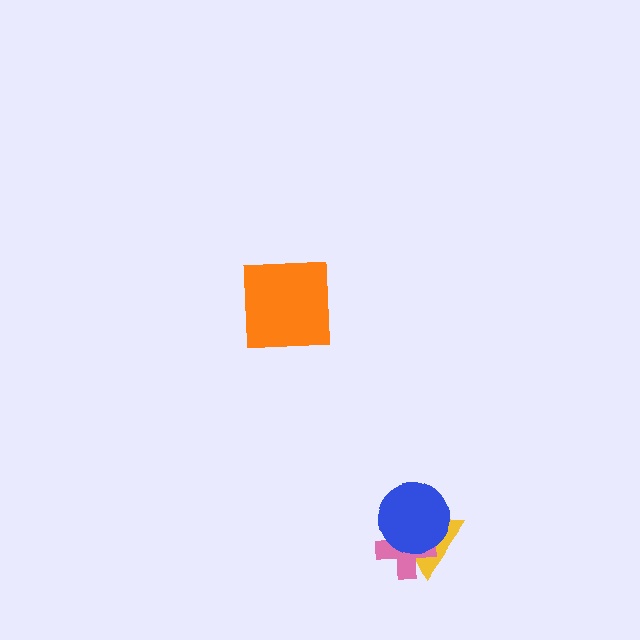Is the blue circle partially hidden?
No, no other shape covers it.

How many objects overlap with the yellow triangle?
2 objects overlap with the yellow triangle.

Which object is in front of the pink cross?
The blue circle is in front of the pink cross.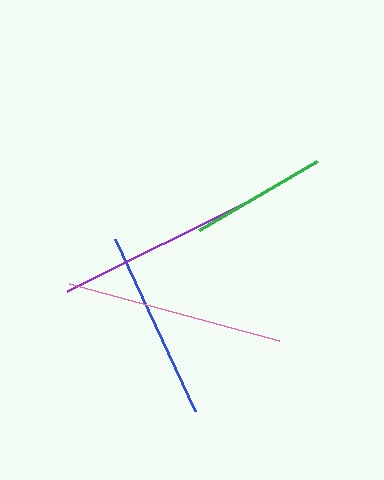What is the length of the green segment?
The green segment is approximately 136 pixels long.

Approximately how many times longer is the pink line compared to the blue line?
The pink line is approximately 1.2 times the length of the blue line.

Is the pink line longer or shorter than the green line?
The pink line is longer than the green line.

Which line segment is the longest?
The pink line is the longest at approximately 218 pixels.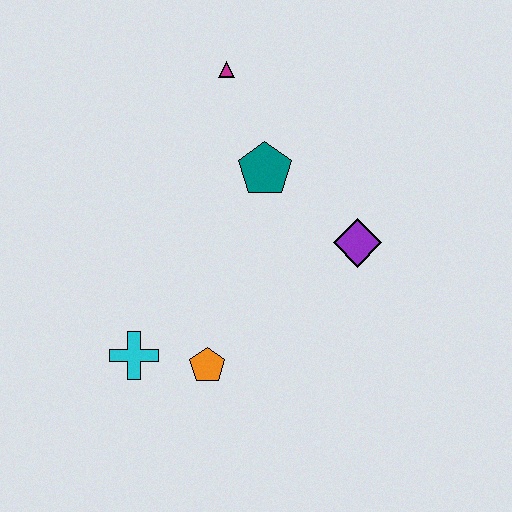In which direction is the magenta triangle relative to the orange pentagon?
The magenta triangle is above the orange pentagon.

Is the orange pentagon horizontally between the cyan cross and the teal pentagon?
Yes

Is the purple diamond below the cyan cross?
No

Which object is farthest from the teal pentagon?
The cyan cross is farthest from the teal pentagon.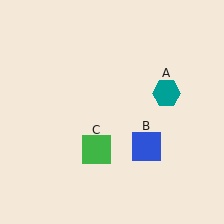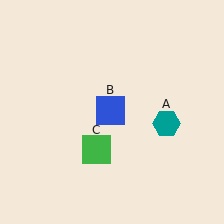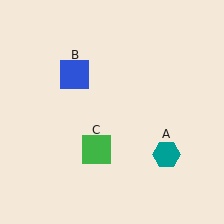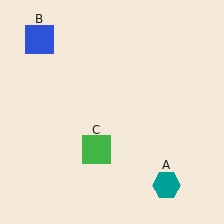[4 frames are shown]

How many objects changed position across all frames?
2 objects changed position: teal hexagon (object A), blue square (object B).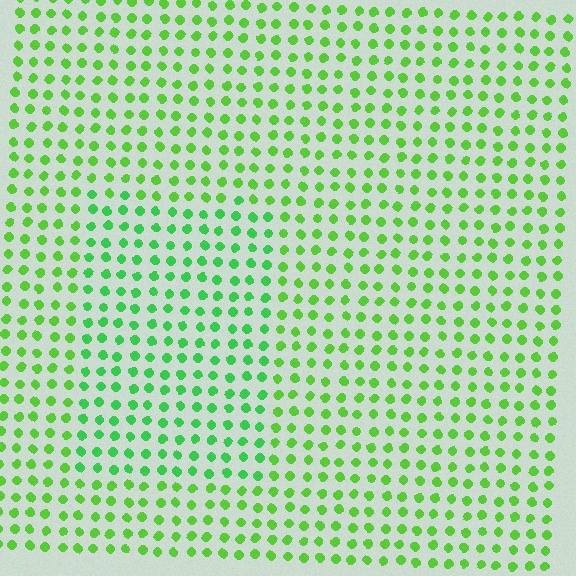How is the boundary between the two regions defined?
The boundary is defined purely by a slight shift in hue (about 23 degrees). Spacing, size, and orientation are identical on both sides.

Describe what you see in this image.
The image is filled with small lime elements in a uniform arrangement. A rectangle-shaped region is visible where the elements are tinted to a slightly different hue, forming a subtle color boundary.